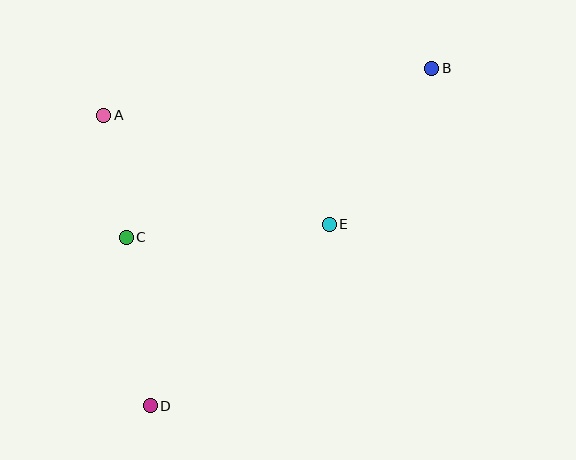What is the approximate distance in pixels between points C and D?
The distance between C and D is approximately 170 pixels.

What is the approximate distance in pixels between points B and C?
The distance between B and C is approximately 349 pixels.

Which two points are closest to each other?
Points A and C are closest to each other.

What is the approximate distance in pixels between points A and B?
The distance between A and B is approximately 331 pixels.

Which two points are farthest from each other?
Points B and D are farthest from each other.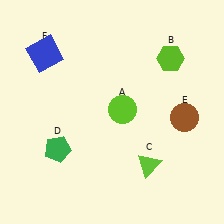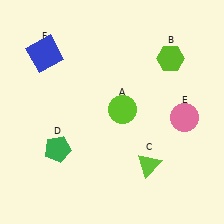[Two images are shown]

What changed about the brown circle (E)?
In Image 1, E is brown. In Image 2, it changed to pink.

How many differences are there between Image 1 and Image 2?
There is 1 difference between the two images.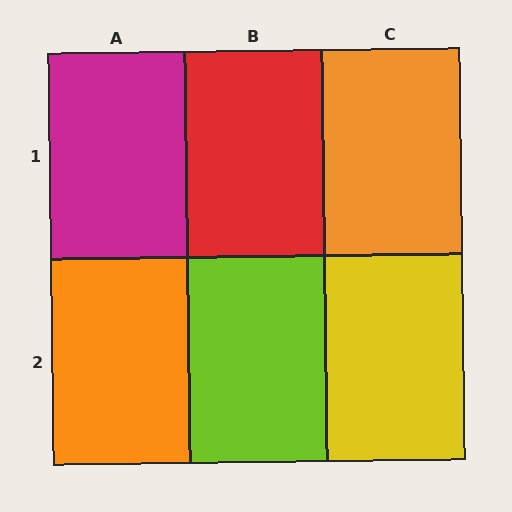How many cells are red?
1 cell is red.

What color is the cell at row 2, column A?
Orange.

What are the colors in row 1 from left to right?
Magenta, red, orange.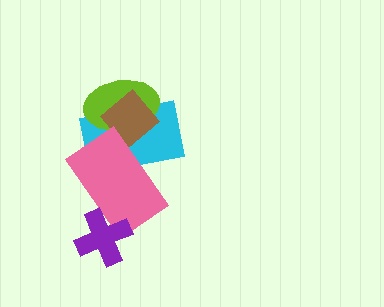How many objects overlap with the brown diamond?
3 objects overlap with the brown diamond.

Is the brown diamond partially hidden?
Yes, it is partially covered by another shape.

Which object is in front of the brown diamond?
The pink rectangle is in front of the brown diamond.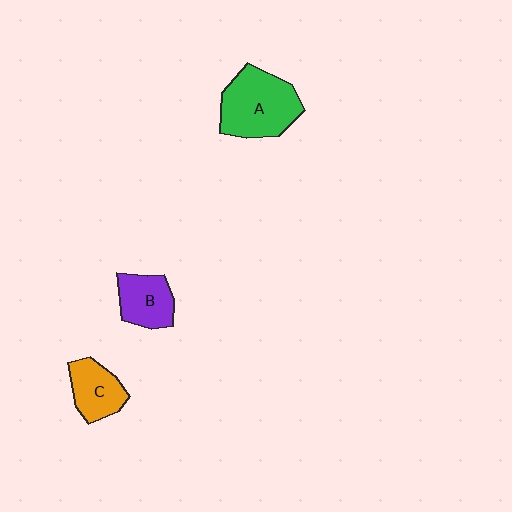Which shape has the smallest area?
Shape C (orange).